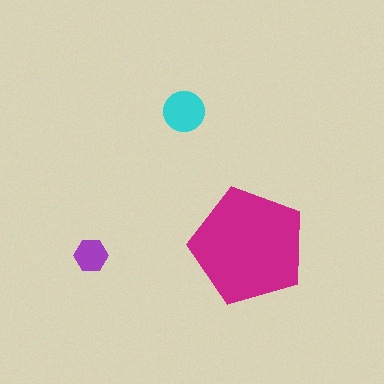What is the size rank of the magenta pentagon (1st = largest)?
1st.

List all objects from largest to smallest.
The magenta pentagon, the cyan circle, the purple hexagon.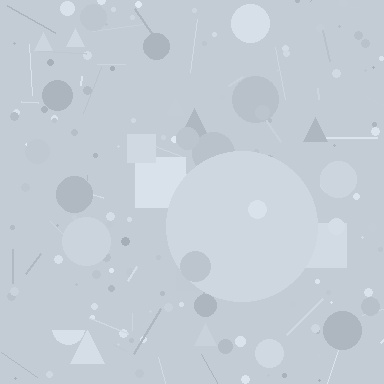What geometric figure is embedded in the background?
A circle is embedded in the background.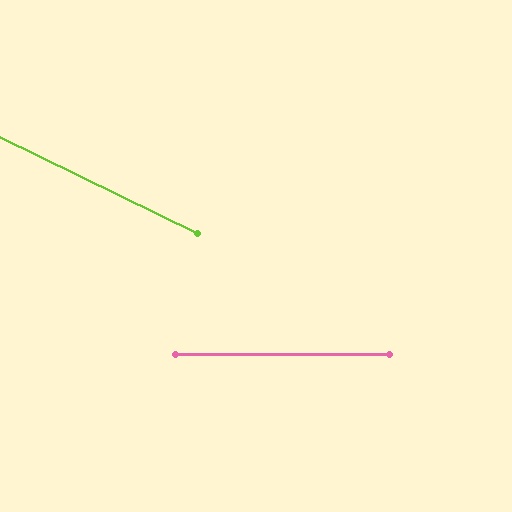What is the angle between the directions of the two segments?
Approximately 26 degrees.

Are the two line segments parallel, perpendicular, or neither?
Neither parallel nor perpendicular — they differ by about 26°.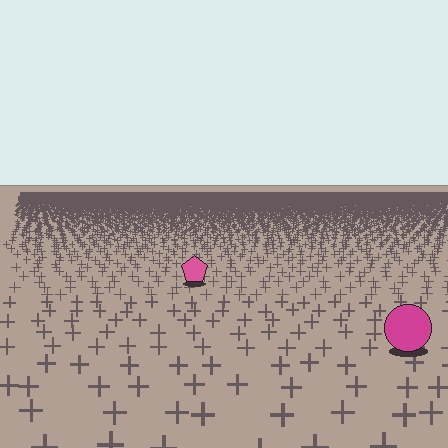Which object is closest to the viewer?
The magenta circle is closest. The texture marks near it are larger and more spread out.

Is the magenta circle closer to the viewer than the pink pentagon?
Yes. The magenta circle is closer — you can tell from the texture gradient: the ground texture is coarser near it.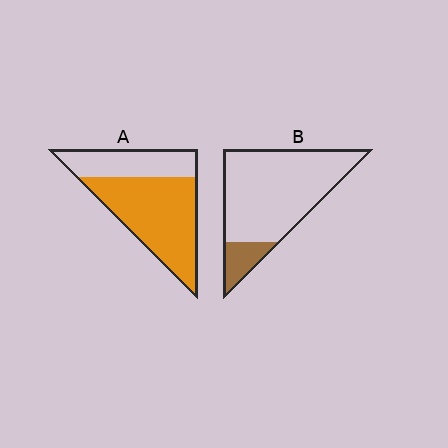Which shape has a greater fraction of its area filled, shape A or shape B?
Shape A.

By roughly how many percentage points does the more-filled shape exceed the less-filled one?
By roughly 50 percentage points (A over B).